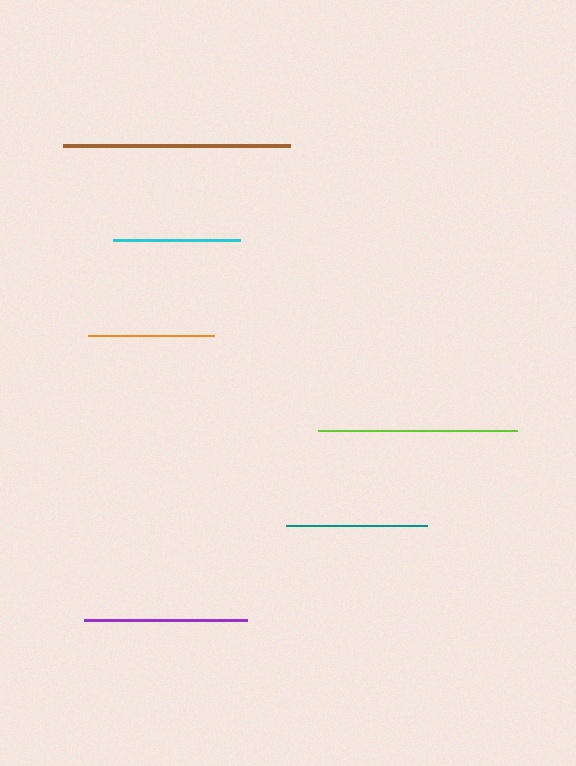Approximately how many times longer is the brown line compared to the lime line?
The brown line is approximately 1.1 times the length of the lime line.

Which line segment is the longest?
The brown line is the longest at approximately 227 pixels.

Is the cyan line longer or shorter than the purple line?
The purple line is longer than the cyan line.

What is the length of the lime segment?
The lime segment is approximately 199 pixels long.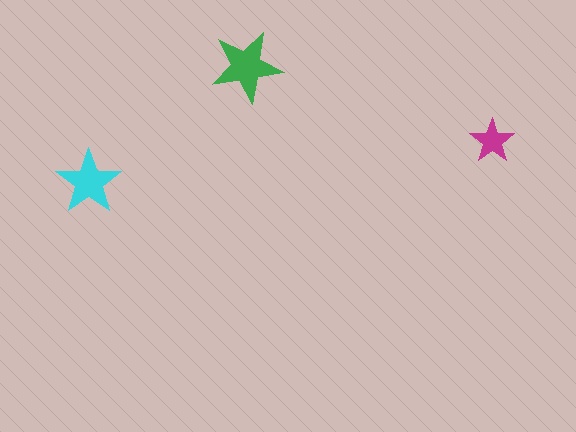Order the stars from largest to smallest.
the green one, the cyan one, the magenta one.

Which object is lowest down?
The cyan star is bottommost.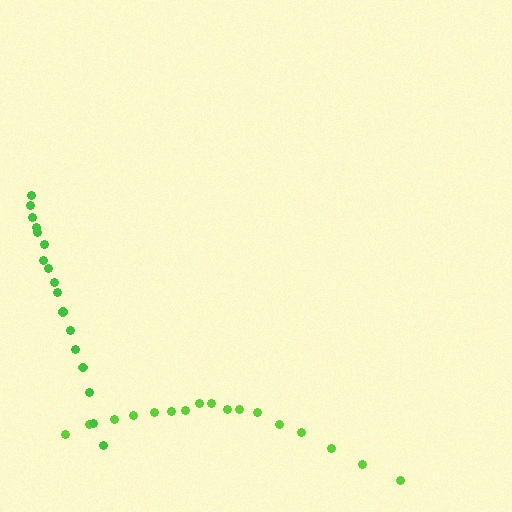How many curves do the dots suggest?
There are 2 distinct paths.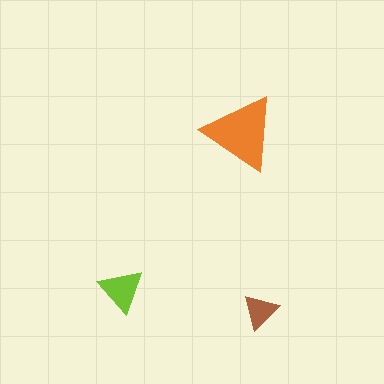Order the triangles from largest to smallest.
the orange one, the lime one, the brown one.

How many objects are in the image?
There are 3 objects in the image.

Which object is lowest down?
The brown triangle is bottommost.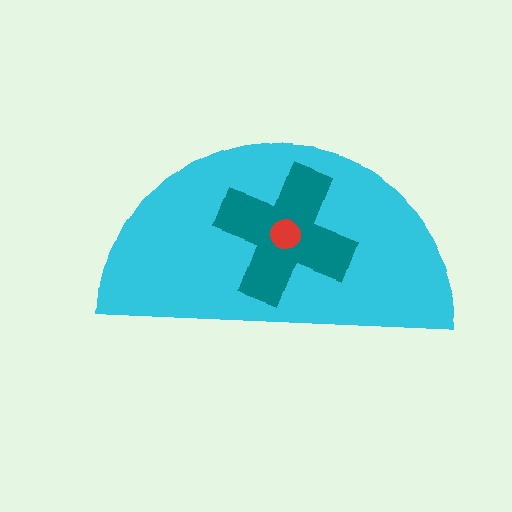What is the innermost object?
The red circle.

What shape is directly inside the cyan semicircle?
The teal cross.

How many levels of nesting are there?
3.